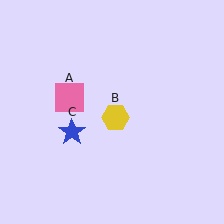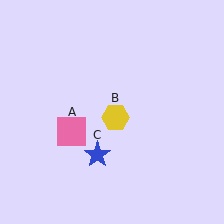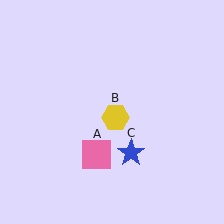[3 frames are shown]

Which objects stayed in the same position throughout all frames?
Yellow hexagon (object B) remained stationary.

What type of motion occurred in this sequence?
The pink square (object A), blue star (object C) rotated counterclockwise around the center of the scene.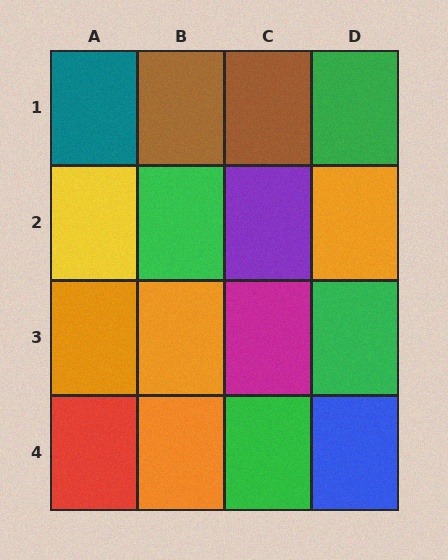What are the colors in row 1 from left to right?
Teal, brown, brown, green.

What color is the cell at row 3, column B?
Orange.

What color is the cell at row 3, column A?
Orange.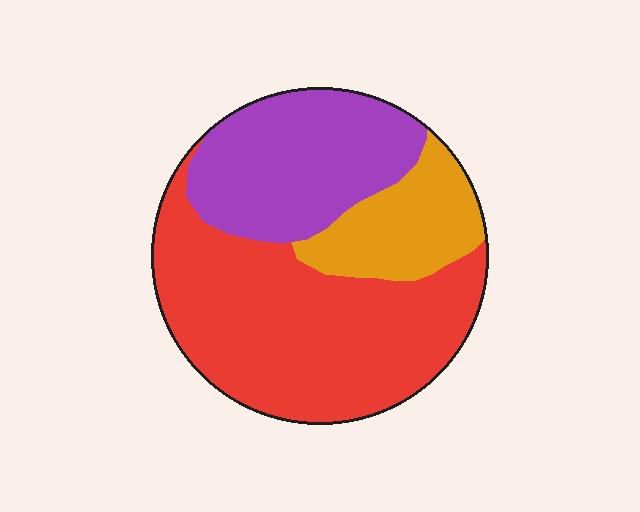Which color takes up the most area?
Red, at roughly 55%.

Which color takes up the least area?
Orange, at roughly 15%.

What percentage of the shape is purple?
Purple covers roughly 30% of the shape.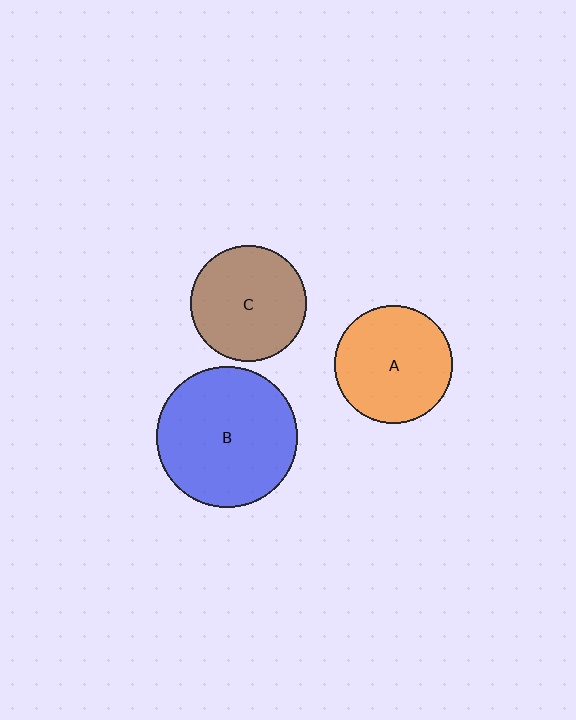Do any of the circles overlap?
No, none of the circles overlap.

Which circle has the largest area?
Circle B (blue).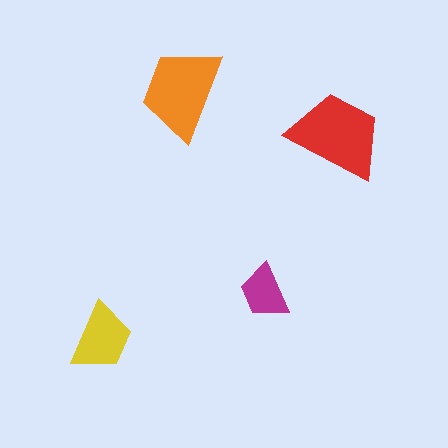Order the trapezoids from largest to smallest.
the red one, the orange one, the yellow one, the magenta one.